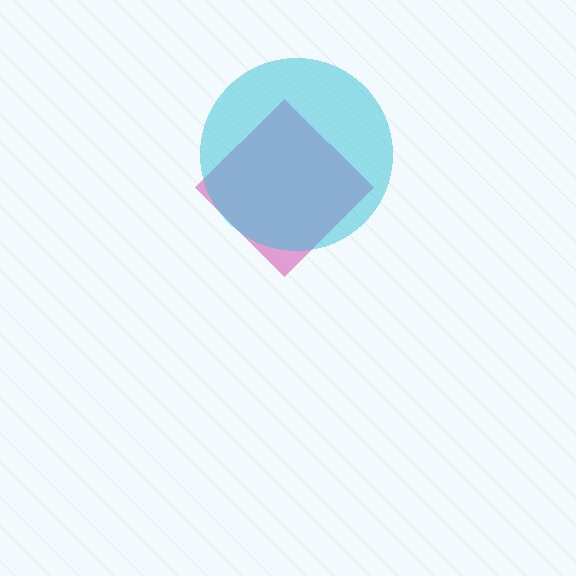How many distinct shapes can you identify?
There are 2 distinct shapes: a pink diamond, a cyan circle.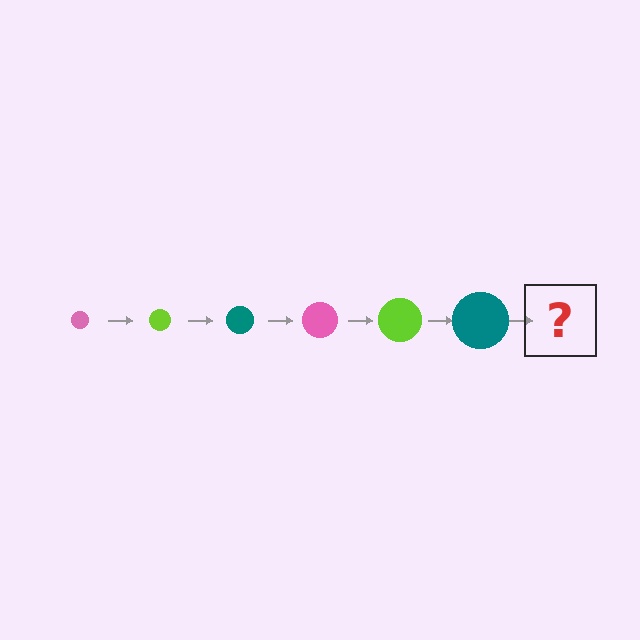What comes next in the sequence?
The next element should be a pink circle, larger than the previous one.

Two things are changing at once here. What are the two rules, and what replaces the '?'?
The two rules are that the circle grows larger each step and the color cycles through pink, lime, and teal. The '?' should be a pink circle, larger than the previous one.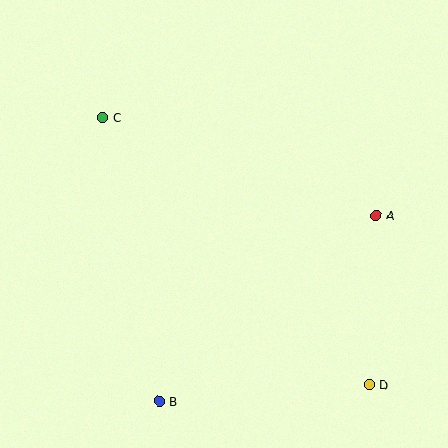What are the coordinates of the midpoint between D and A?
The midpoint between D and A is at (373, 300).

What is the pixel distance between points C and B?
The distance between C and B is 289 pixels.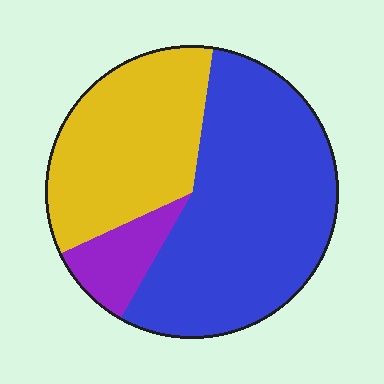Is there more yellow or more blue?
Blue.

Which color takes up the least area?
Purple, at roughly 10%.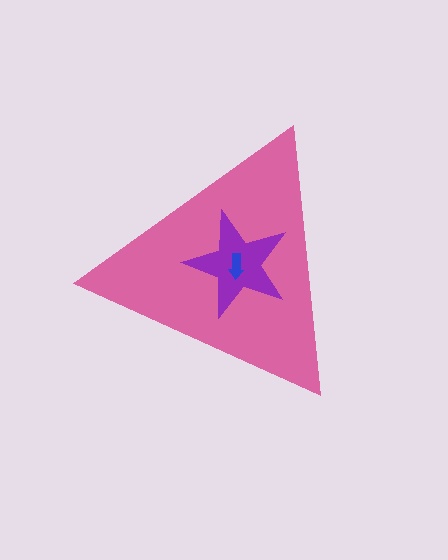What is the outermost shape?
The pink triangle.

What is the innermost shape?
The blue arrow.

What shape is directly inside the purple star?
The blue arrow.